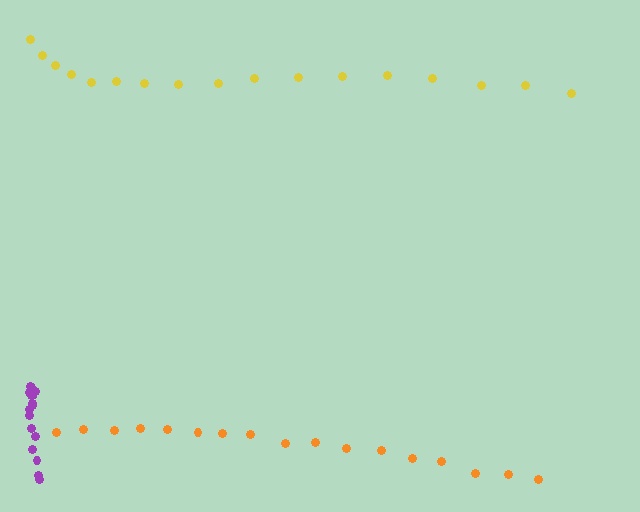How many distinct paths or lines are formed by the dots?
There are 3 distinct paths.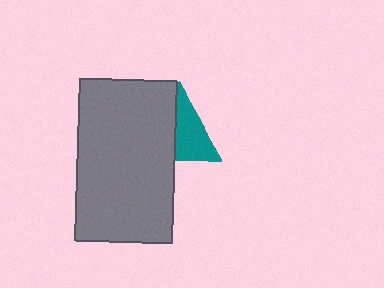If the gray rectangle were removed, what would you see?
You would see the complete teal triangle.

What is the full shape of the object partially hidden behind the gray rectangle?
The partially hidden object is a teal triangle.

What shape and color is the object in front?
The object in front is a gray rectangle.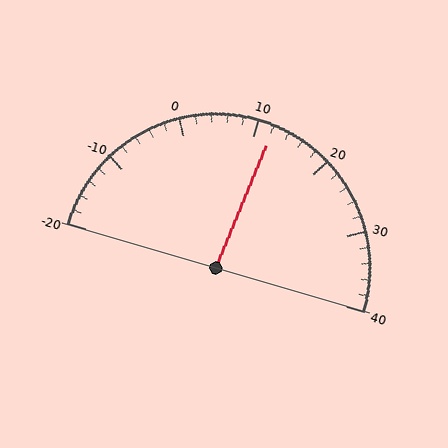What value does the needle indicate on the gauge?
The needle indicates approximately 12.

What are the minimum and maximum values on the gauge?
The gauge ranges from -20 to 40.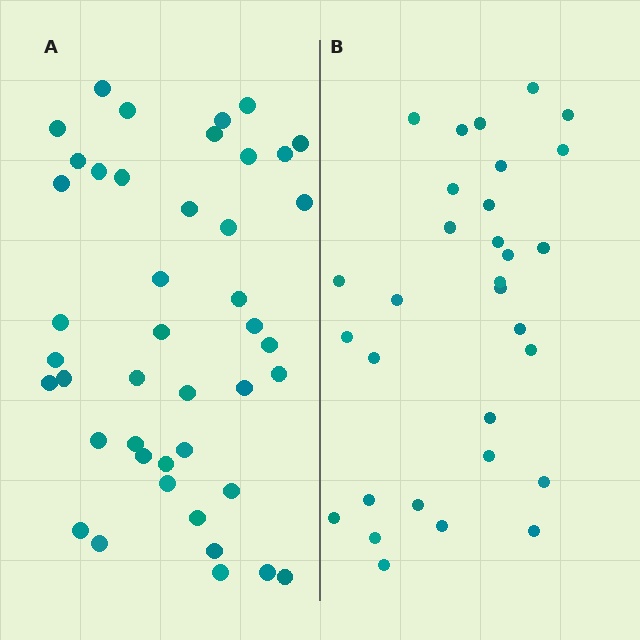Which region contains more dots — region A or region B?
Region A (the left region) has more dots.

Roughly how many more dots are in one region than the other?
Region A has roughly 12 or so more dots than region B.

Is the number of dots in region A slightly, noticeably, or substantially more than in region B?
Region A has noticeably more, but not dramatically so. The ratio is roughly 1.4 to 1.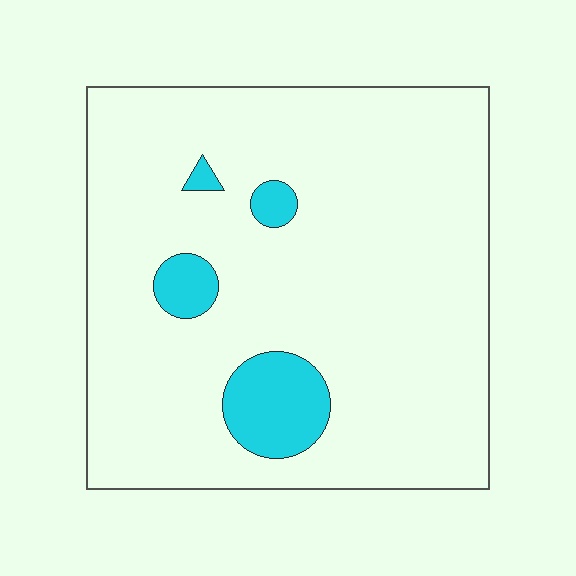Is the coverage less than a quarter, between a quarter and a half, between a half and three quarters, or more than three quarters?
Less than a quarter.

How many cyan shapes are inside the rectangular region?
4.